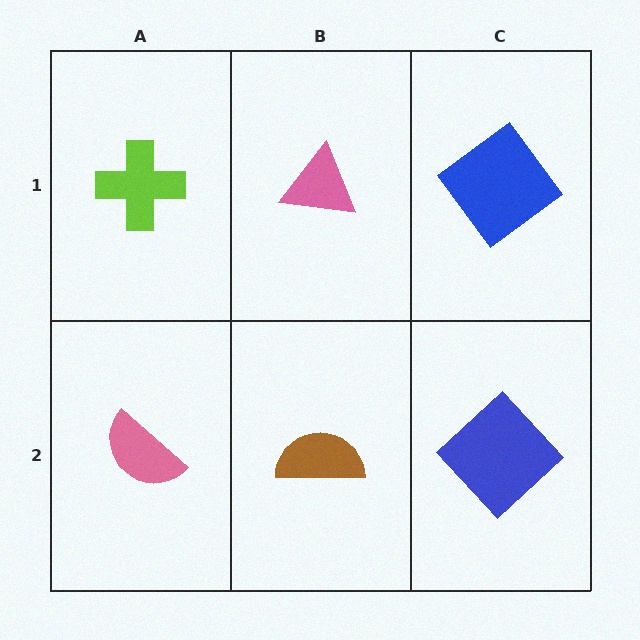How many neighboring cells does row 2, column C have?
2.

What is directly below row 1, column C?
A blue diamond.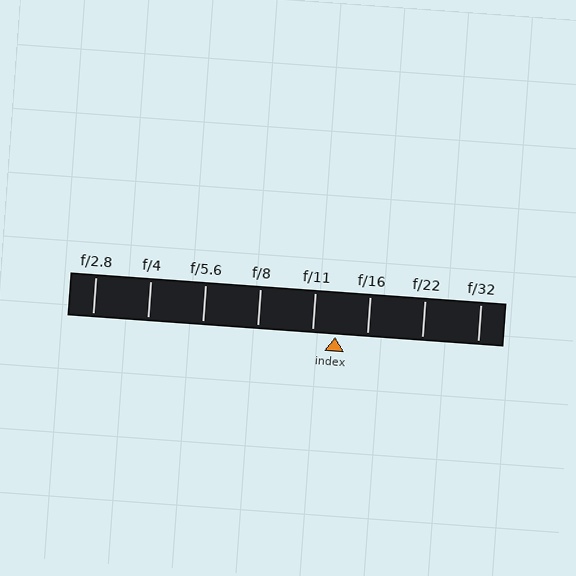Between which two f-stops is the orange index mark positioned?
The index mark is between f/11 and f/16.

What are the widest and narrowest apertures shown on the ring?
The widest aperture shown is f/2.8 and the narrowest is f/32.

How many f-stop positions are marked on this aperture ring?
There are 8 f-stop positions marked.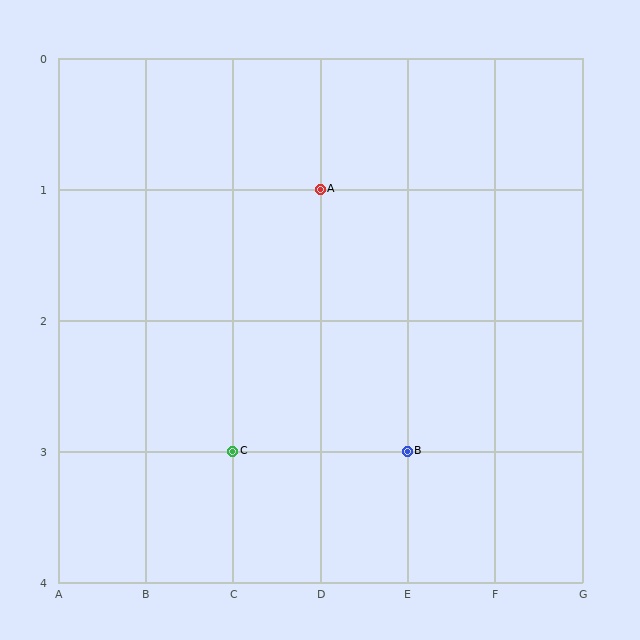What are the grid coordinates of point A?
Point A is at grid coordinates (D, 1).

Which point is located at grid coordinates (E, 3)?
Point B is at (E, 3).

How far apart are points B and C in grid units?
Points B and C are 2 columns apart.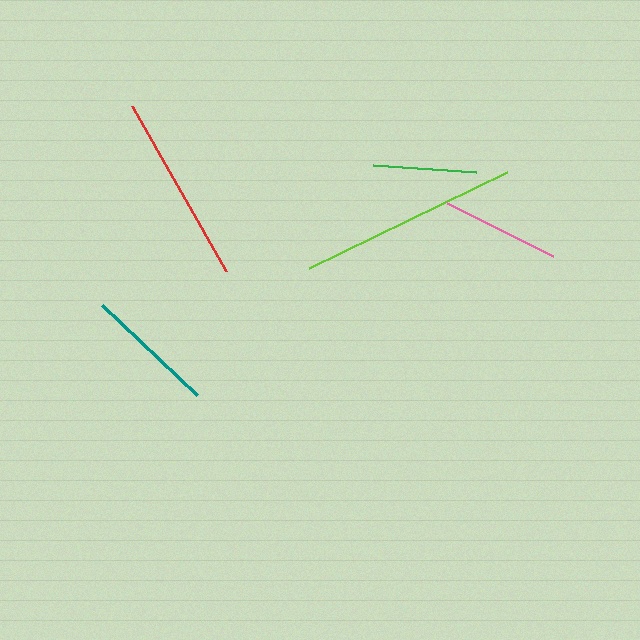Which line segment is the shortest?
The green line is the shortest at approximately 103 pixels.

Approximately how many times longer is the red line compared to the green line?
The red line is approximately 1.8 times the length of the green line.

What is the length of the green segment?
The green segment is approximately 103 pixels long.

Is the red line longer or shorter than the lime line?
The lime line is longer than the red line.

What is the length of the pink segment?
The pink segment is approximately 118 pixels long.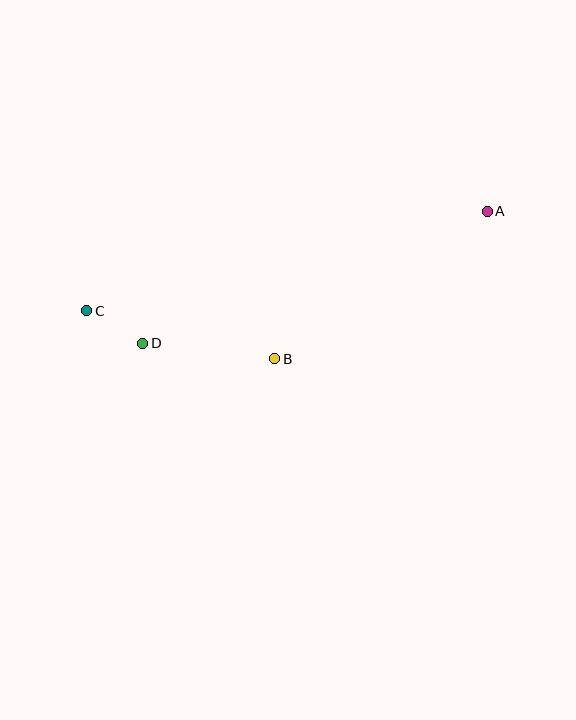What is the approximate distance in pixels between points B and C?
The distance between B and C is approximately 194 pixels.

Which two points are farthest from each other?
Points A and C are farthest from each other.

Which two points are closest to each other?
Points C and D are closest to each other.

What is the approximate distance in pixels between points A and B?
The distance between A and B is approximately 259 pixels.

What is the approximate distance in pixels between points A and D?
The distance between A and D is approximately 369 pixels.